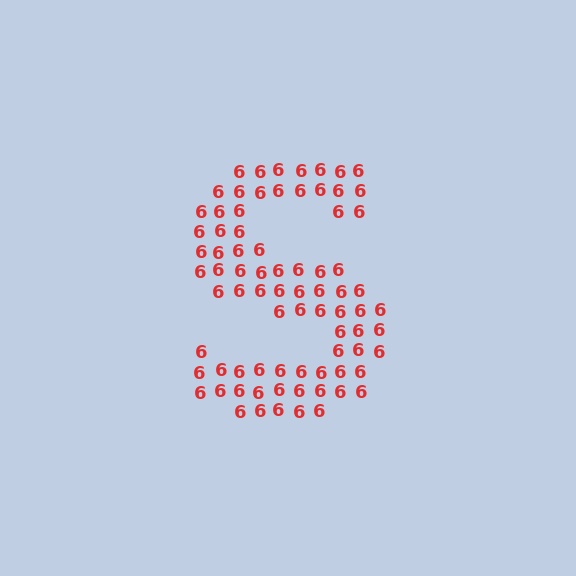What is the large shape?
The large shape is the letter S.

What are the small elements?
The small elements are digit 6's.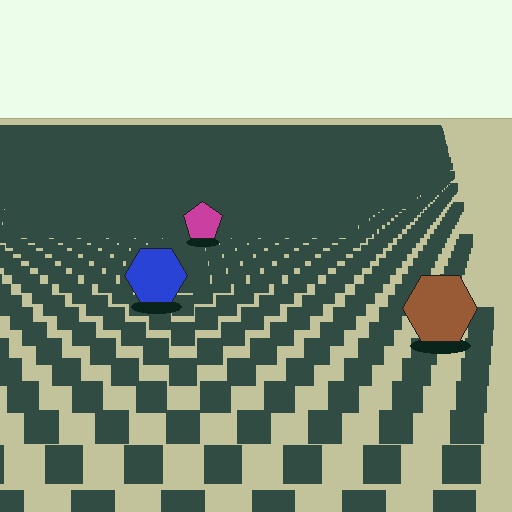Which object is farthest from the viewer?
The magenta pentagon is farthest from the viewer. It appears smaller and the ground texture around it is denser.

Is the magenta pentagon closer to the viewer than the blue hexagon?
No. The blue hexagon is closer — you can tell from the texture gradient: the ground texture is coarser near it.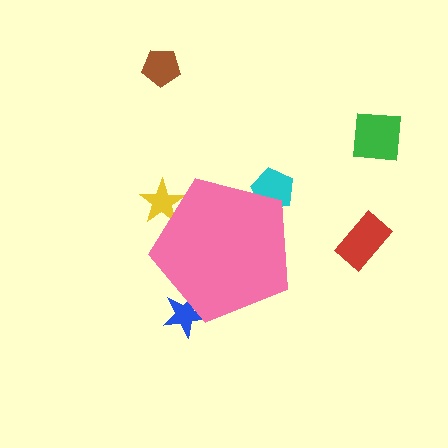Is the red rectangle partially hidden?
No, the red rectangle is fully visible.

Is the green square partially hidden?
No, the green square is fully visible.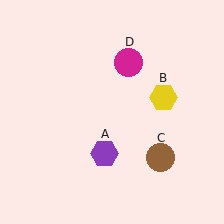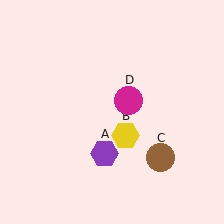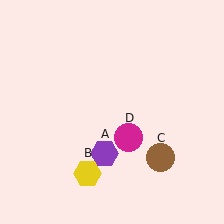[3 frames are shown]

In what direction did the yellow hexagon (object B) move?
The yellow hexagon (object B) moved down and to the left.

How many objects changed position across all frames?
2 objects changed position: yellow hexagon (object B), magenta circle (object D).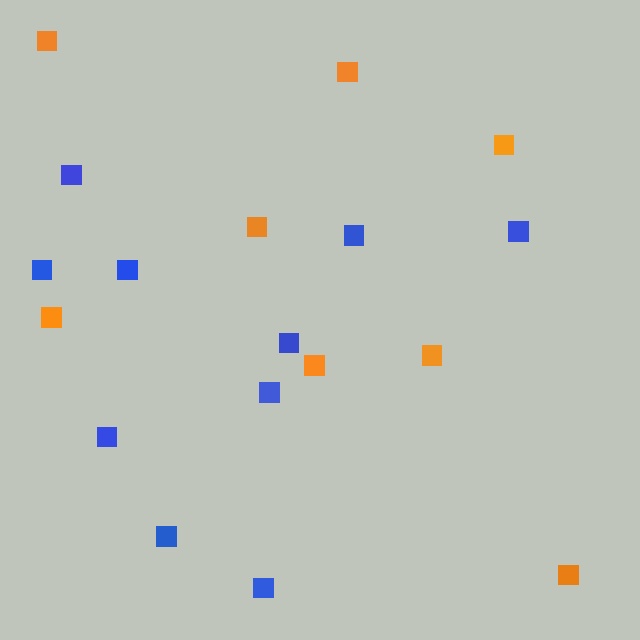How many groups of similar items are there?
There are 2 groups: one group of orange squares (8) and one group of blue squares (10).